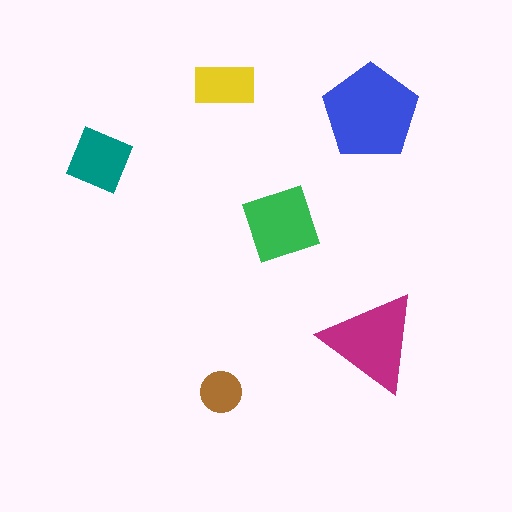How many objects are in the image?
There are 6 objects in the image.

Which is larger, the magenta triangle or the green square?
The magenta triangle.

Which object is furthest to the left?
The teal diamond is leftmost.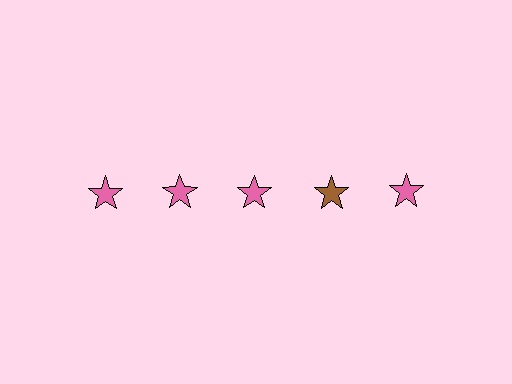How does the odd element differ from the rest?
It has a different color: brown instead of pink.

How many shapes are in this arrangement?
There are 5 shapes arranged in a grid pattern.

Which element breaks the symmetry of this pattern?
The brown star in the top row, second from right column breaks the symmetry. All other shapes are pink stars.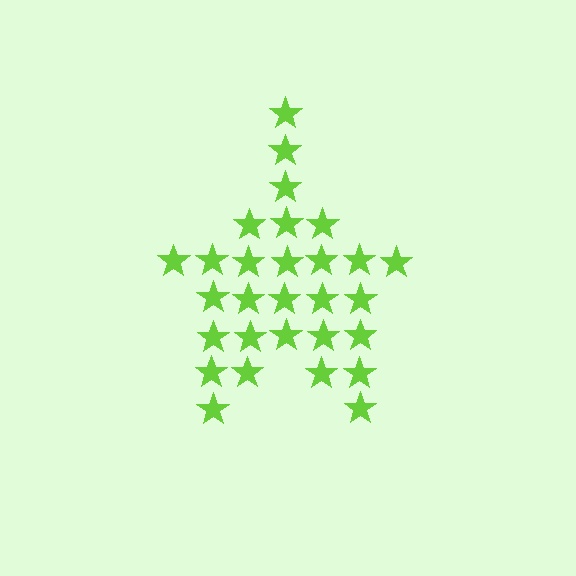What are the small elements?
The small elements are stars.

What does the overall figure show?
The overall figure shows a star.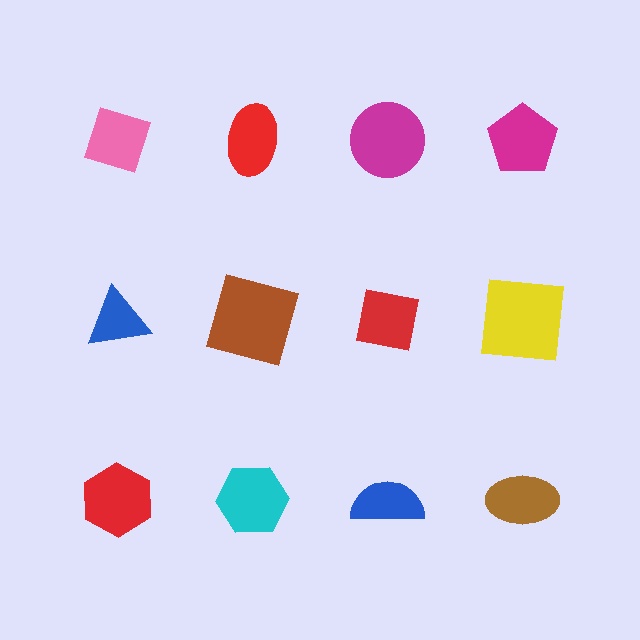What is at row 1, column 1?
A pink diamond.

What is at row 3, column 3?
A blue semicircle.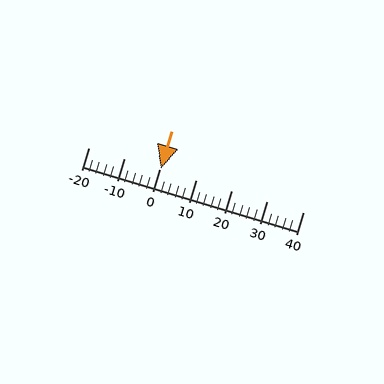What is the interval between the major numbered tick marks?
The major tick marks are spaced 10 units apart.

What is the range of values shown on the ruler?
The ruler shows values from -20 to 40.